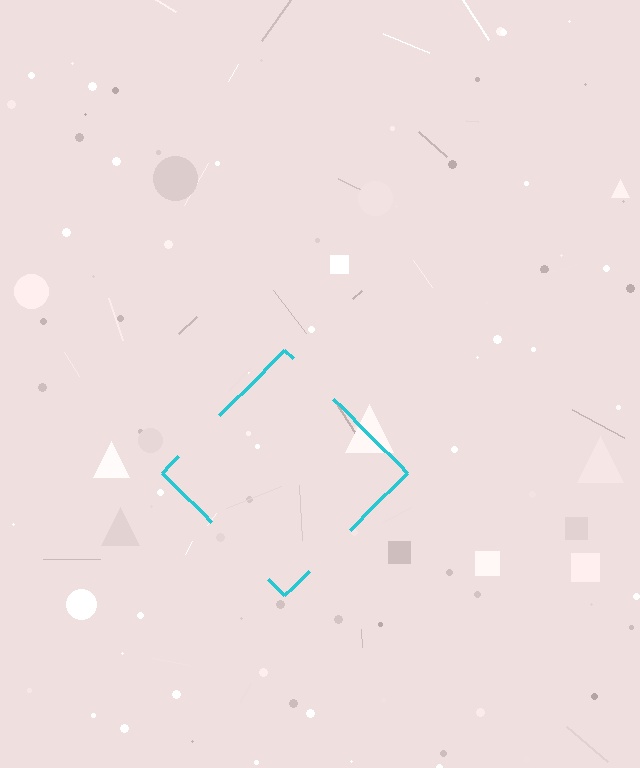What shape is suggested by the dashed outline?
The dashed outline suggests a diamond.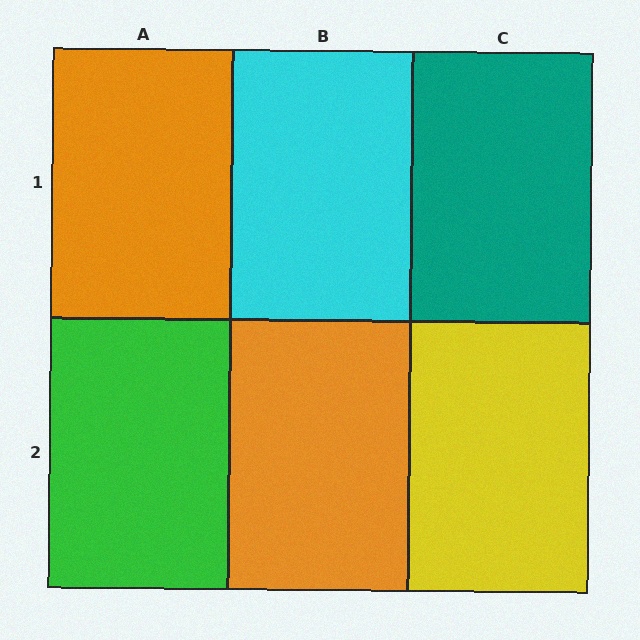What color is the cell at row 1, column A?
Orange.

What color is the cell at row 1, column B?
Cyan.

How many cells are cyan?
1 cell is cyan.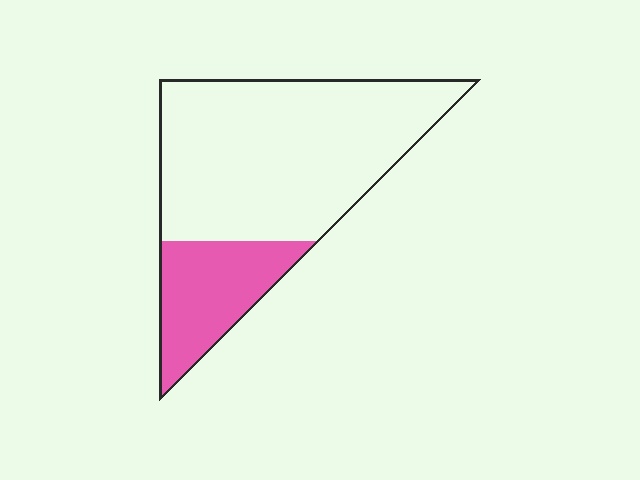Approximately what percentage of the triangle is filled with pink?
Approximately 25%.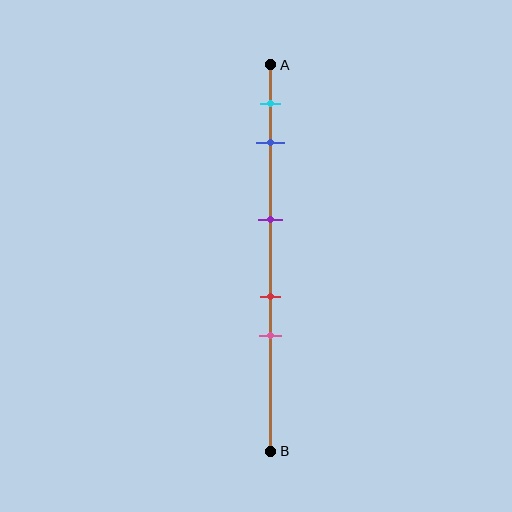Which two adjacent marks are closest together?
The red and pink marks are the closest adjacent pair.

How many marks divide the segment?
There are 5 marks dividing the segment.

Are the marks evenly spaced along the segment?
No, the marks are not evenly spaced.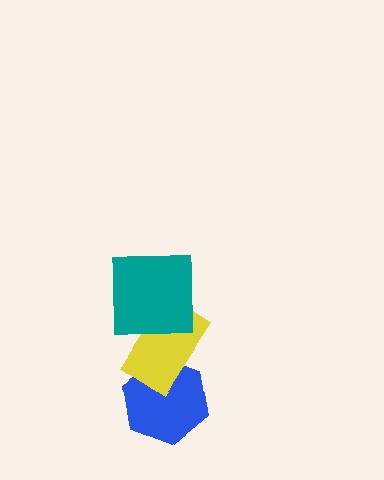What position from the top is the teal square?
The teal square is 1st from the top.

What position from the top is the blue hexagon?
The blue hexagon is 3rd from the top.